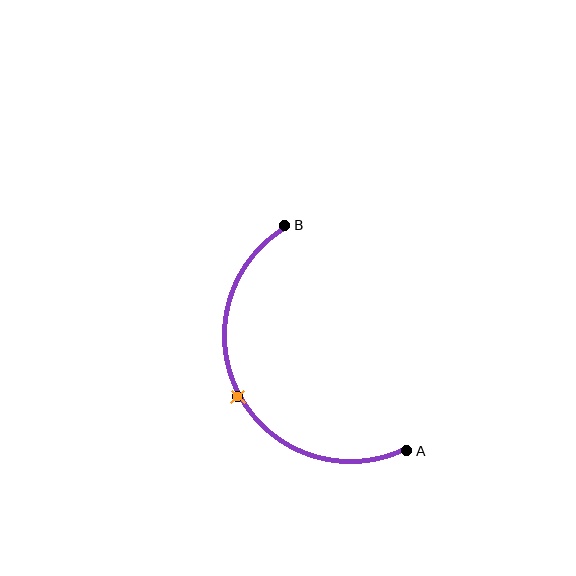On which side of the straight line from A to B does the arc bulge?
The arc bulges to the left of the straight line connecting A and B.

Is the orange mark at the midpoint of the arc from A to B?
Yes. The orange mark lies on the arc at equal arc-length from both A and B — it is the arc midpoint.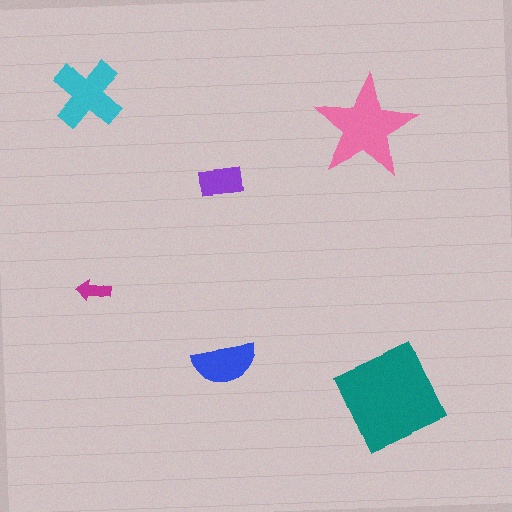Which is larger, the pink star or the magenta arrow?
The pink star.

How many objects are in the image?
There are 6 objects in the image.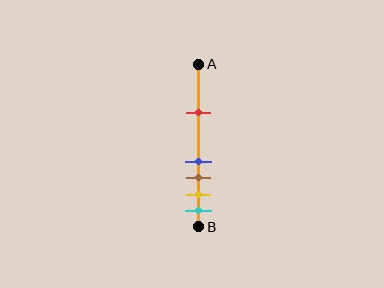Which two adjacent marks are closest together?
The blue and brown marks are the closest adjacent pair.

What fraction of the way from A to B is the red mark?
The red mark is approximately 30% (0.3) of the way from A to B.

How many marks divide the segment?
There are 5 marks dividing the segment.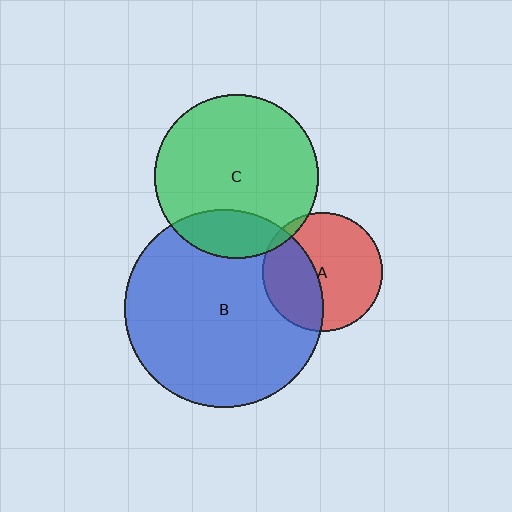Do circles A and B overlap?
Yes.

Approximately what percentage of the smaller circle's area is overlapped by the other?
Approximately 40%.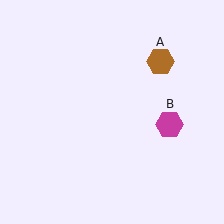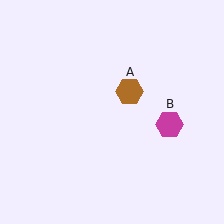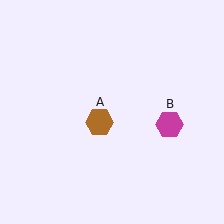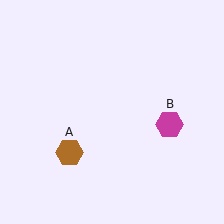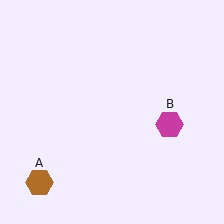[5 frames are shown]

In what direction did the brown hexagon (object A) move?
The brown hexagon (object A) moved down and to the left.